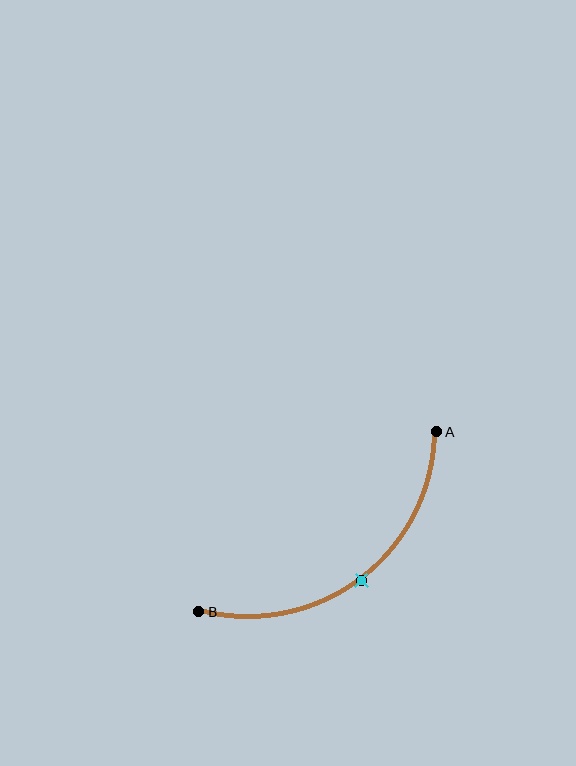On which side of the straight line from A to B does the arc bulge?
The arc bulges below and to the right of the straight line connecting A and B.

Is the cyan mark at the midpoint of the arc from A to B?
Yes. The cyan mark lies on the arc at equal arc-length from both A and B — it is the arc midpoint.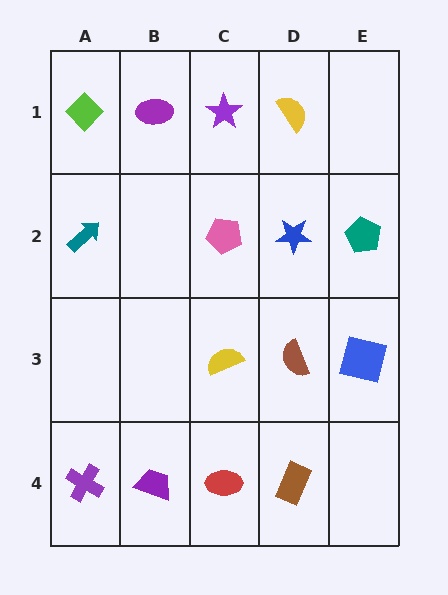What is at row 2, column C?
A pink pentagon.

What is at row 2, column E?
A teal pentagon.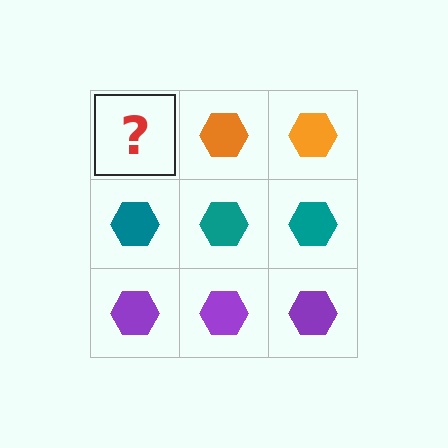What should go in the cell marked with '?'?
The missing cell should contain an orange hexagon.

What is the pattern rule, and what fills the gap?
The rule is that each row has a consistent color. The gap should be filled with an orange hexagon.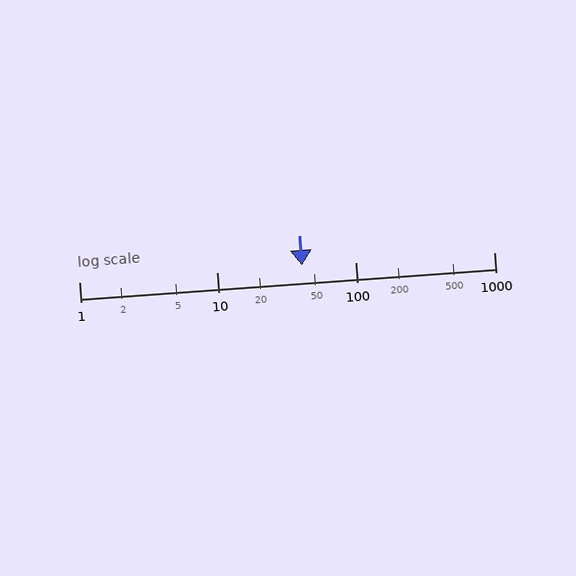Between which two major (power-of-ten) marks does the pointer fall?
The pointer is between 10 and 100.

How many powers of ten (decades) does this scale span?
The scale spans 3 decades, from 1 to 1000.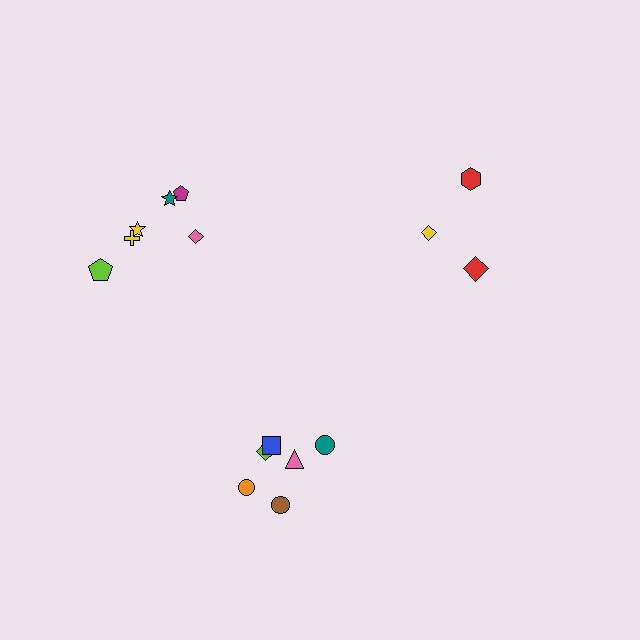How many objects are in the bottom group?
There are 6 objects.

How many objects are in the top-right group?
There are 3 objects.